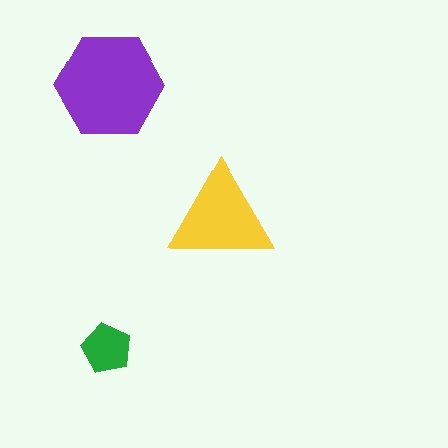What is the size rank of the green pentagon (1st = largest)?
3rd.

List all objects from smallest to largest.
The green pentagon, the yellow triangle, the purple hexagon.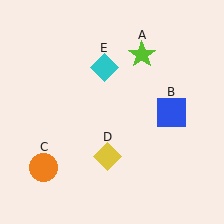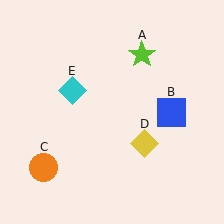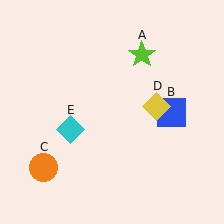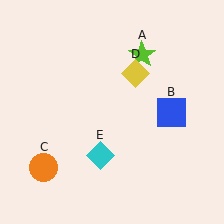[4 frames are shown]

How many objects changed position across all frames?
2 objects changed position: yellow diamond (object D), cyan diamond (object E).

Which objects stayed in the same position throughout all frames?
Lime star (object A) and blue square (object B) and orange circle (object C) remained stationary.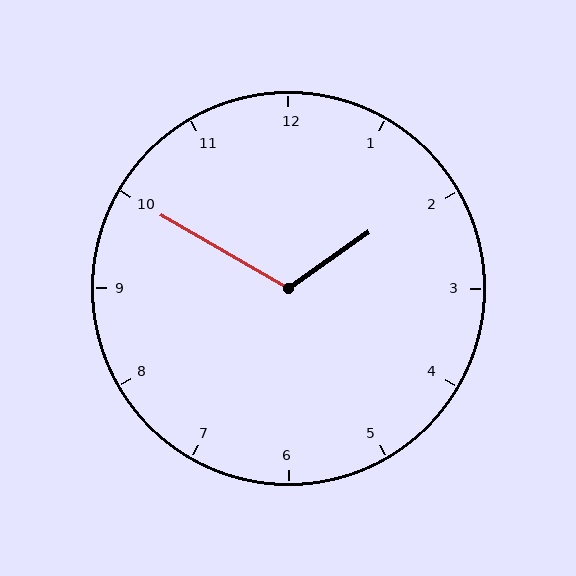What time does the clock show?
1:50.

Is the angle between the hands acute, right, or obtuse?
It is obtuse.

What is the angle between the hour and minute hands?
Approximately 115 degrees.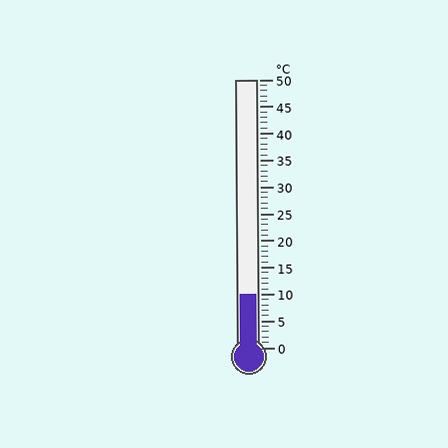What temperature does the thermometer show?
The thermometer shows approximately 10°C.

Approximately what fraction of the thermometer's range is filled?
The thermometer is filled to approximately 20% of its range.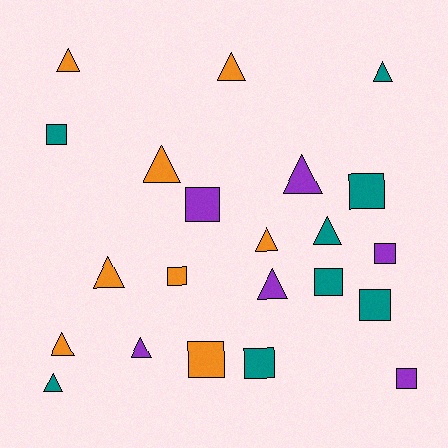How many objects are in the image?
There are 22 objects.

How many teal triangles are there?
There are 3 teal triangles.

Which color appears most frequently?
Orange, with 8 objects.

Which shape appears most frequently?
Triangle, with 12 objects.